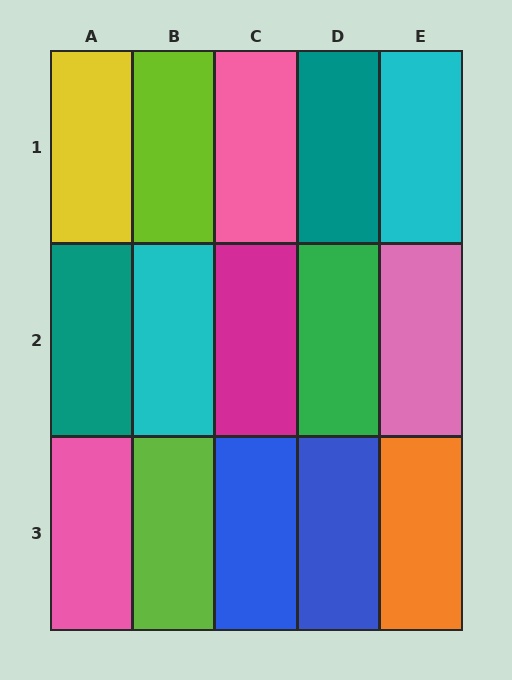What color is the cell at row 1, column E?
Cyan.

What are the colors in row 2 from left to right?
Teal, cyan, magenta, green, pink.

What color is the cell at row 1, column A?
Yellow.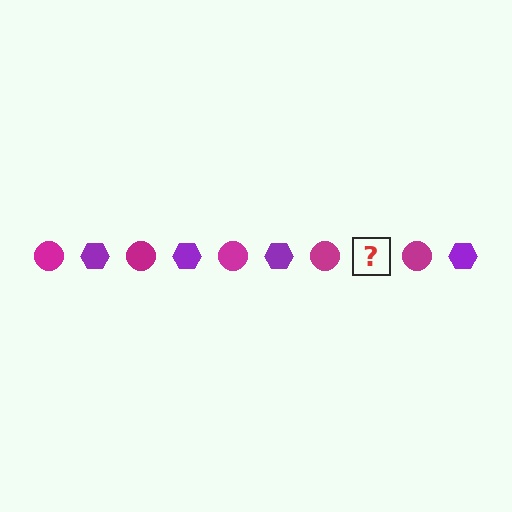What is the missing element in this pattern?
The missing element is a purple hexagon.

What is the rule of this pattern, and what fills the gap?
The rule is that the pattern alternates between magenta circle and purple hexagon. The gap should be filled with a purple hexagon.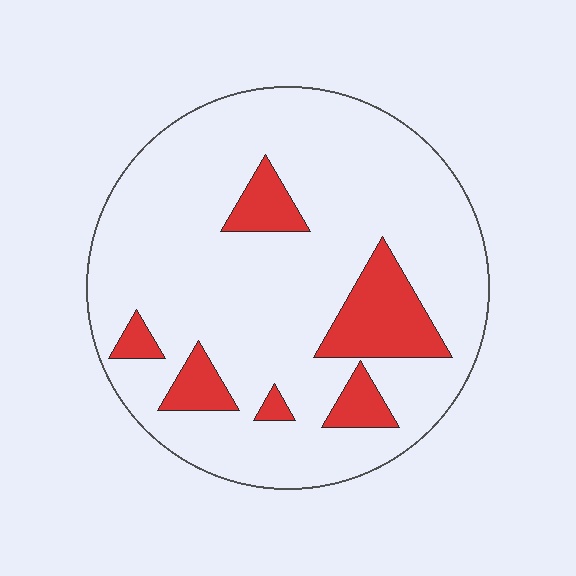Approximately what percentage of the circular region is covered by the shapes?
Approximately 15%.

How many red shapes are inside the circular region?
6.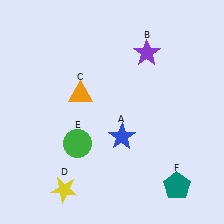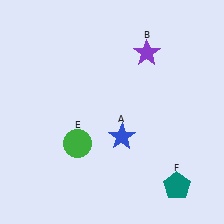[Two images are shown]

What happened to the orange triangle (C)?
The orange triangle (C) was removed in Image 2. It was in the top-left area of Image 1.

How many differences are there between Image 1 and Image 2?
There are 2 differences between the two images.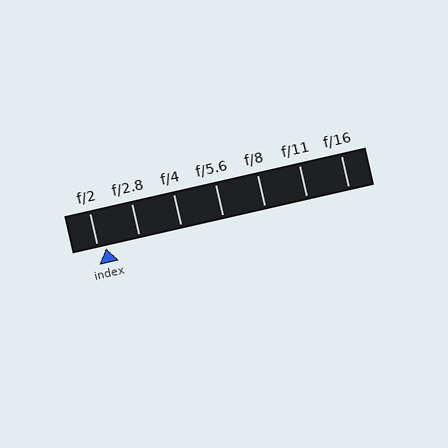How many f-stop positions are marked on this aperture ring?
There are 7 f-stop positions marked.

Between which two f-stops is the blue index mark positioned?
The index mark is between f/2 and f/2.8.